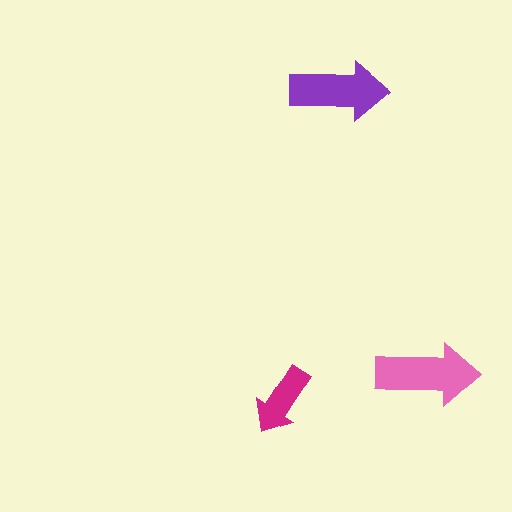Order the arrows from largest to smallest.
the pink one, the purple one, the magenta one.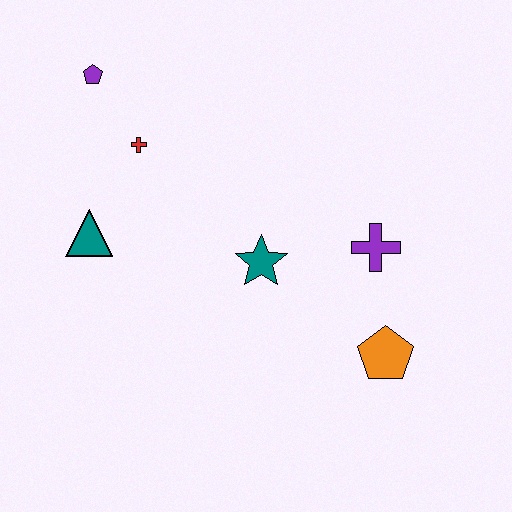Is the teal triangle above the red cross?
No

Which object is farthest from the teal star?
The purple pentagon is farthest from the teal star.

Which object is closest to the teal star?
The purple cross is closest to the teal star.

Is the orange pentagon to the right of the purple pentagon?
Yes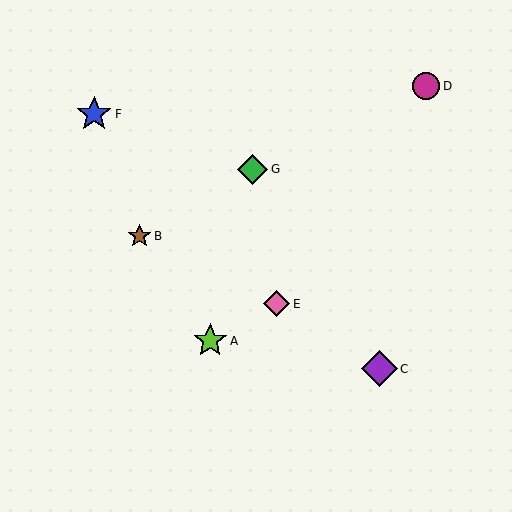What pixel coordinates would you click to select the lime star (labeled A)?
Click at (210, 341) to select the lime star A.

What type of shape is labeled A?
Shape A is a lime star.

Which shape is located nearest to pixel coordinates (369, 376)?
The purple diamond (labeled C) at (379, 369) is nearest to that location.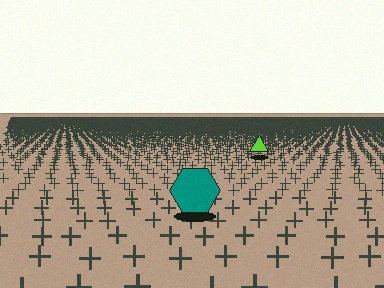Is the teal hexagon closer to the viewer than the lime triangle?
Yes. The teal hexagon is closer — you can tell from the texture gradient: the ground texture is coarser near it.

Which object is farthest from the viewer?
The lime triangle is farthest from the viewer. It appears smaller and the ground texture around it is denser.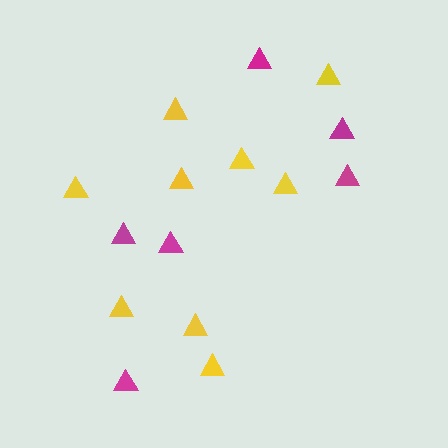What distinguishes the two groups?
There are 2 groups: one group of yellow triangles (9) and one group of magenta triangles (6).